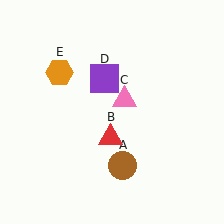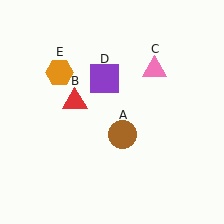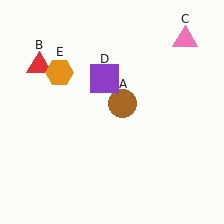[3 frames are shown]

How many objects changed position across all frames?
3 objects changed position: brown circle (object A), red triangle (object B), pink triangle (object C).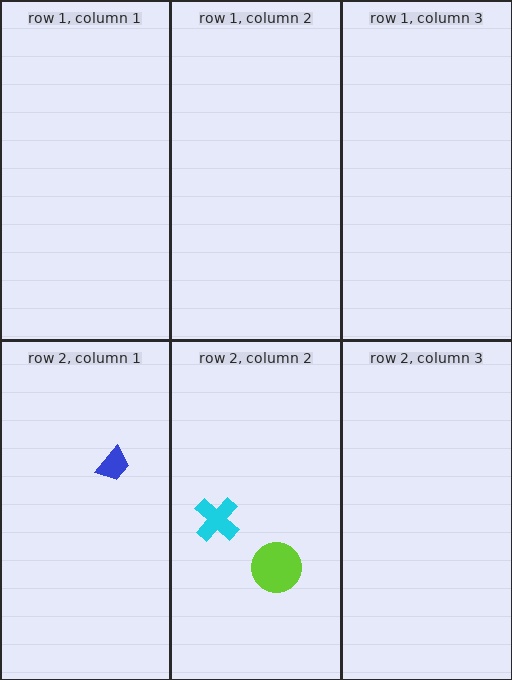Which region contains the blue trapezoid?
The row 2, column 1 region.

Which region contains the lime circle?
The row 2, column 2 region.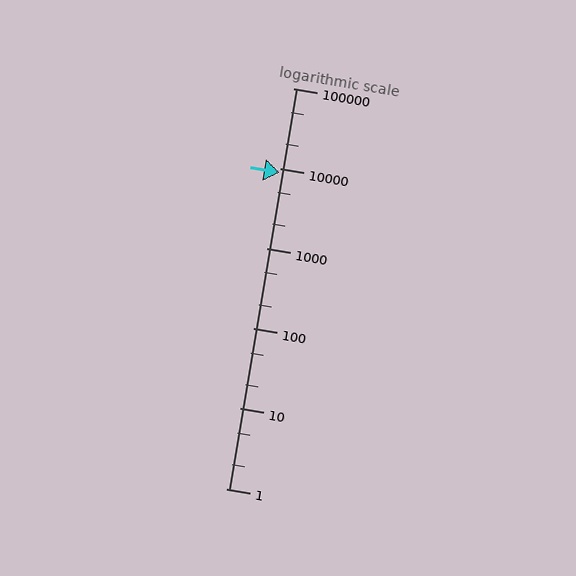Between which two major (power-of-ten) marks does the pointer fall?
The pointer is between 1000 and 10000.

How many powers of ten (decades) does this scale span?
The scale spans 5 decades, from 1 to 100000.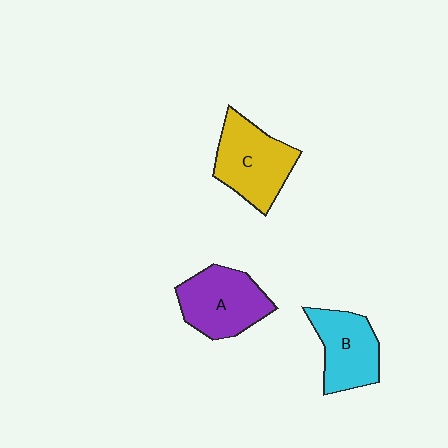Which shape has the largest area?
Shape C (yellow).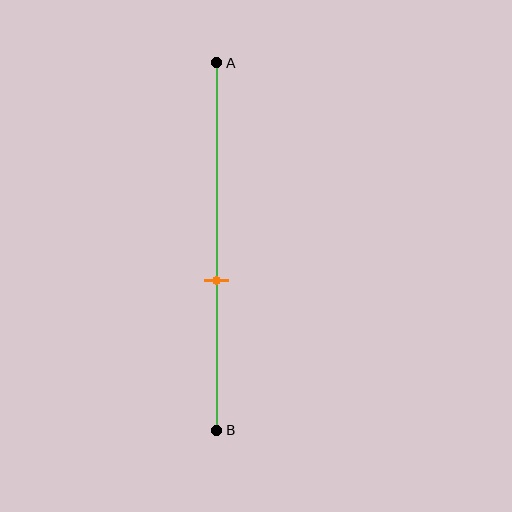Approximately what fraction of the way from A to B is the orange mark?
The orange mark is approximately 60% of the way from A to B.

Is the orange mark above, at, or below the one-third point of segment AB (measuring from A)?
The orange mark is below the one-third point of segment AB.